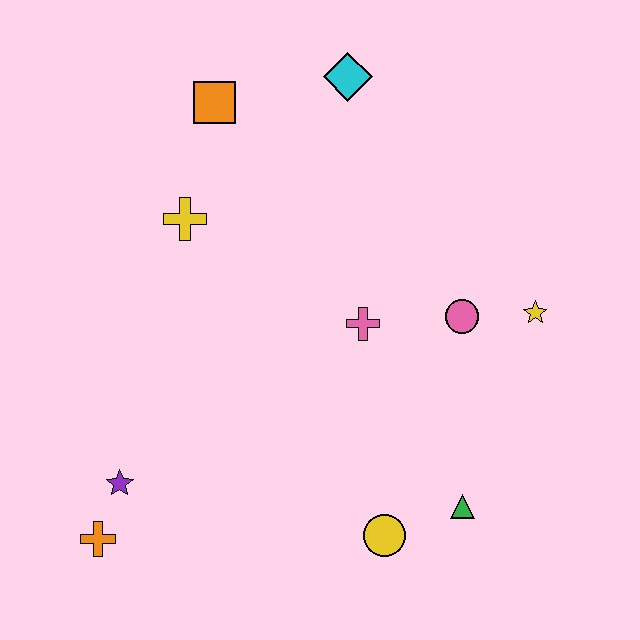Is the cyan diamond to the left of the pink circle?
Yes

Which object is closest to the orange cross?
The purple star is closest to the orange cross.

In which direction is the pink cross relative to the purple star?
The pink cross is to the right of the purple star.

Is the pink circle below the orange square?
Yes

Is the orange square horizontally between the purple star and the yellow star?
Yes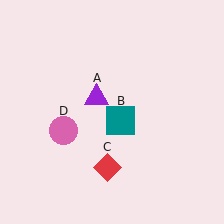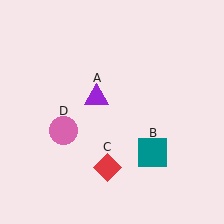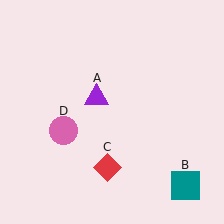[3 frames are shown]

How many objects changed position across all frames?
1 object changed position: teal square (object B).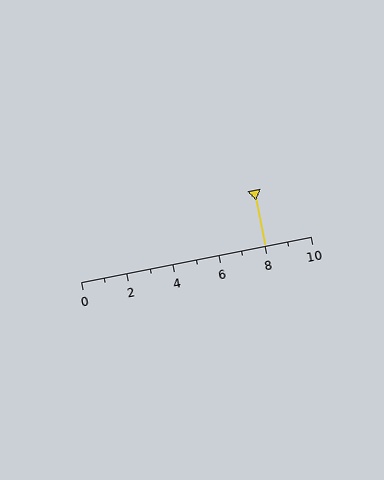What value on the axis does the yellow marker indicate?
The marker indicates approximately 8.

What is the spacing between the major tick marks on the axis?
The major ticks are spaced 2 apart.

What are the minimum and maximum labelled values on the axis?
The axis runs from 0 to 10.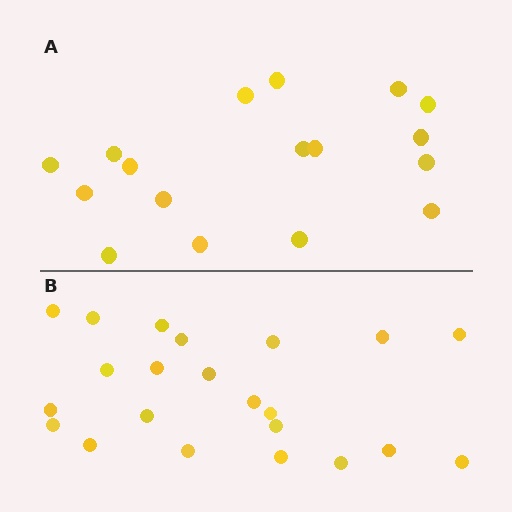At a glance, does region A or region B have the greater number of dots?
Region B (the bottom region) has more dots.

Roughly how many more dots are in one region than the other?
Region B has about 5 more dots than region A.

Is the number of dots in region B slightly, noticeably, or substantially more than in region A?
Region B has noticeably more, but not dramatically so. The ratio is roughly 1.3 to 1.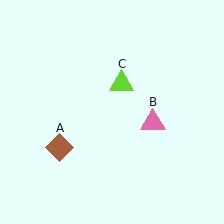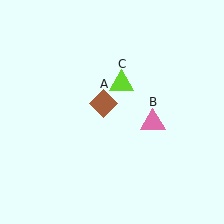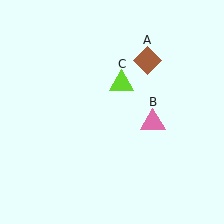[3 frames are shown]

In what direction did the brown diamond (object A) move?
The brown diamond (object A) moved up and to the right.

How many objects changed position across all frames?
1 object changed position: brown diamond (object A).